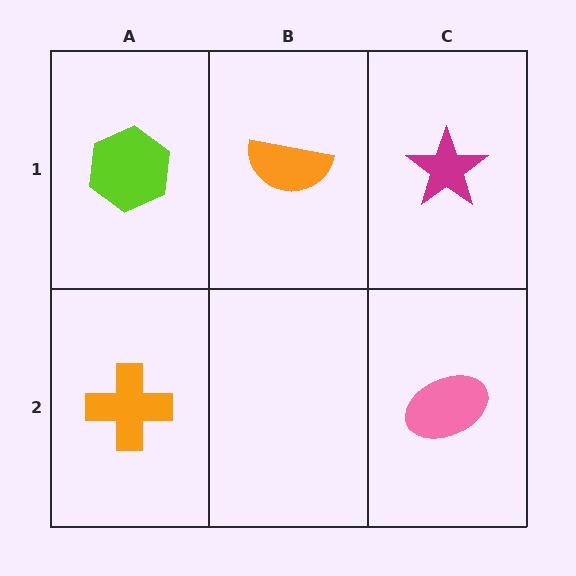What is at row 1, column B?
An orange semicircle.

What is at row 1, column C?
A magenta star.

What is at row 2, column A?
An orange cross.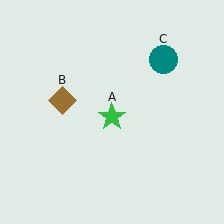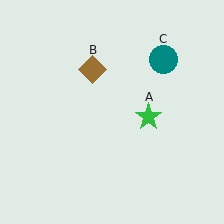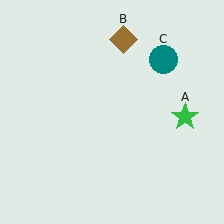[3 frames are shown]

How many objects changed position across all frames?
2 objects changed position: green star (object A), brown diamond (object B).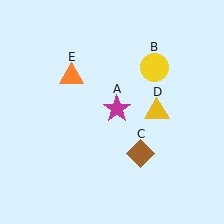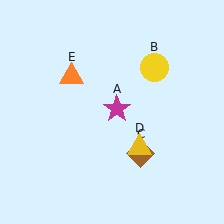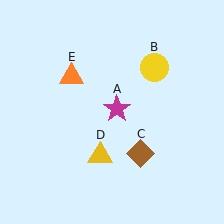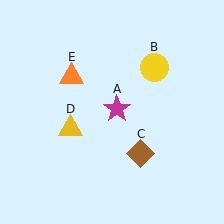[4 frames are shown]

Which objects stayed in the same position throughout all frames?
Magenta star (object A) and yellow circle (object B) and brown diamond (object C) and orange triangle (object E) remained stationary.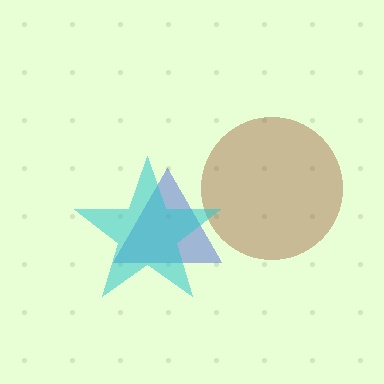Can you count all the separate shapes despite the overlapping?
Yes, there are 3 separate shapes.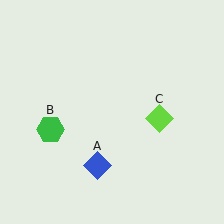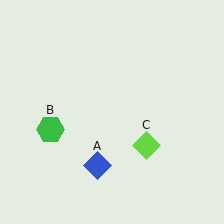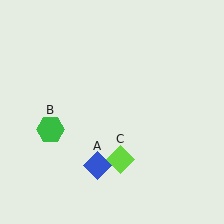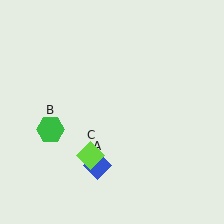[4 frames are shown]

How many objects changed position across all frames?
1 object changed position: lime diamond (object C).